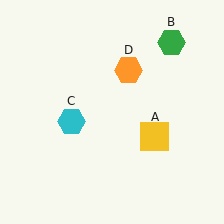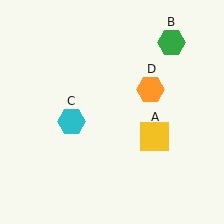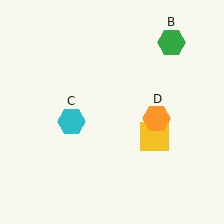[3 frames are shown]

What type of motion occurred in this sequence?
The orange hexagon (object D) rotated clockwise around the center of the scene.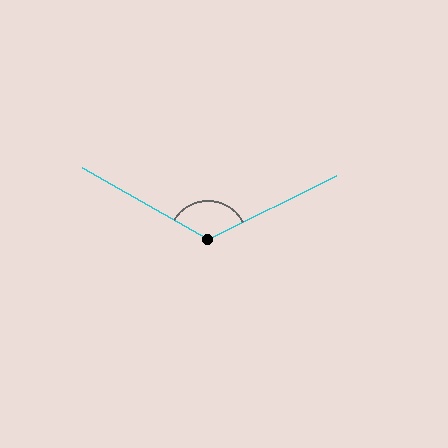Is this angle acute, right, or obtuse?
It is obtuse.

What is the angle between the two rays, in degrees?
Approximately 124 degrees.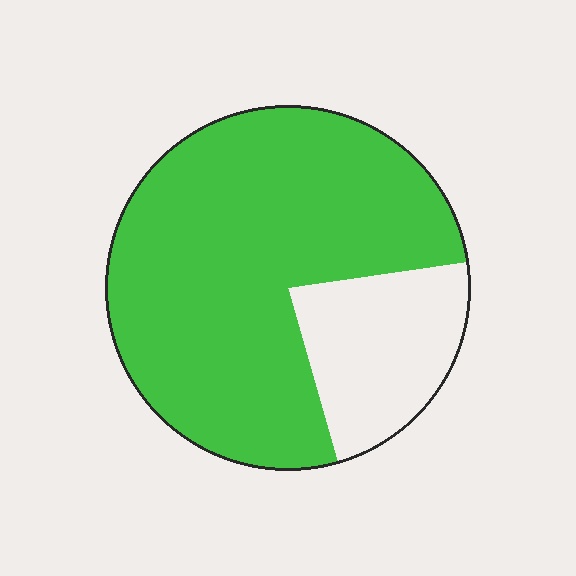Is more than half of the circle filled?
Yes.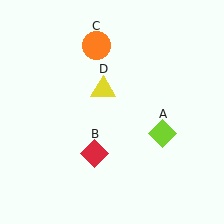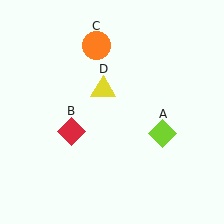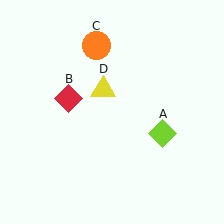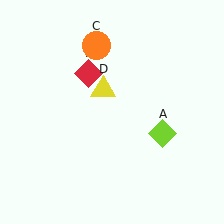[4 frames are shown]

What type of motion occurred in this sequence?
The red diamond (object B) rotated clockwise around the center of the scene.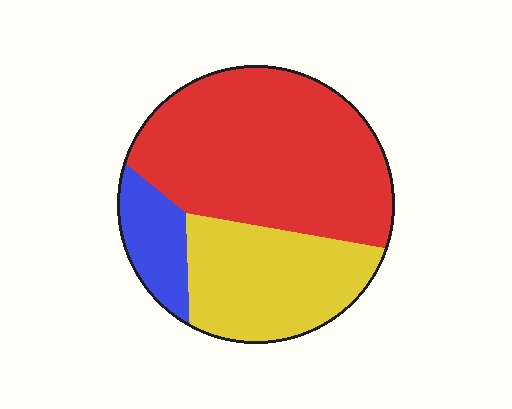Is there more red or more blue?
Red.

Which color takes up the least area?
Blue, at roughly 10%.